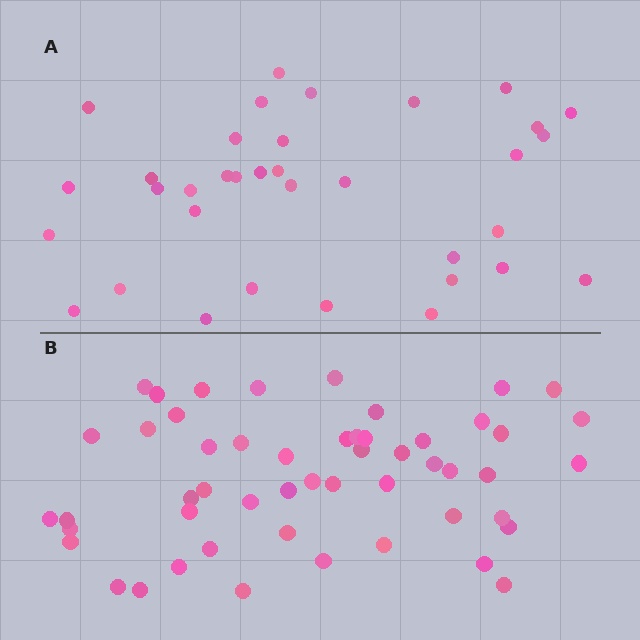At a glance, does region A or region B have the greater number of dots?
Region B (the bottom region) has more dots.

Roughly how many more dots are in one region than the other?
Region B has approximately 15 more dots than region A.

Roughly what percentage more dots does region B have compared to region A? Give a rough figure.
About 50% more.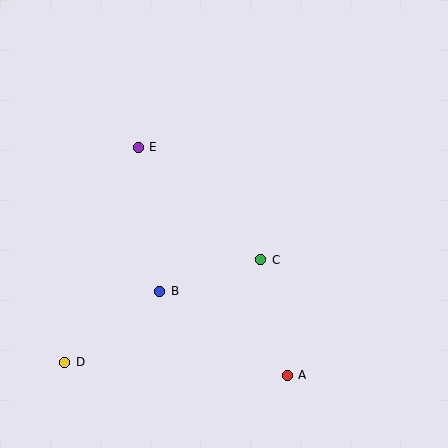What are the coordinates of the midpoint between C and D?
The midpoint between C and D is at (163, 311).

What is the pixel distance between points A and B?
The distance between A and B is 153 pixels.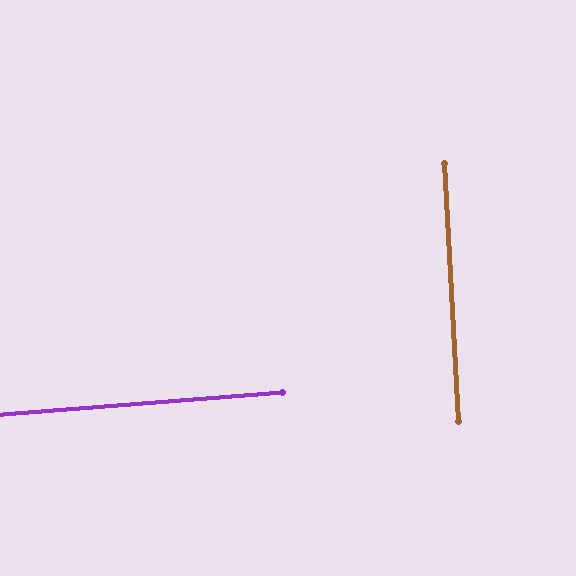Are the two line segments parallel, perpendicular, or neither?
Perpendicular — they meet at approximately 89°.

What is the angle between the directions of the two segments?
Approximately 89 degrees.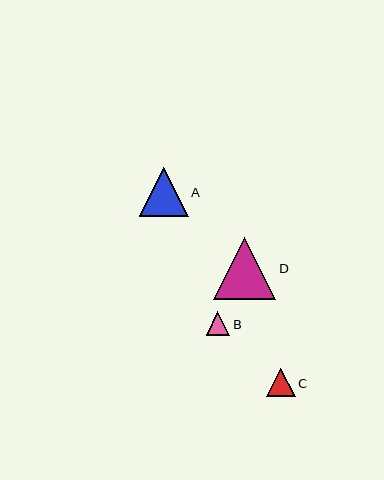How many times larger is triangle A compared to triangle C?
Triangle A is approximately 1.7 times the size of triangle C.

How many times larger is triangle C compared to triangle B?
Triangle C is approximately 1.2 times the size of triangle B.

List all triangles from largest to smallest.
From largest to smallest: D, A, C, B.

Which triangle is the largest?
Triangle D is the largest with a size of approximately 62 pixels.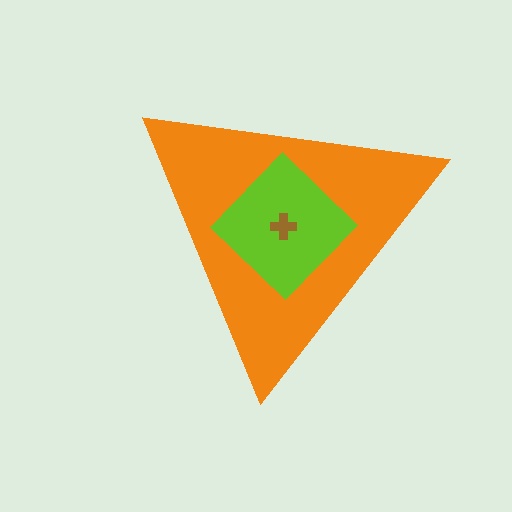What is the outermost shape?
The orange triangle.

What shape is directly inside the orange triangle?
The lime diamond.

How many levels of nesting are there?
3.